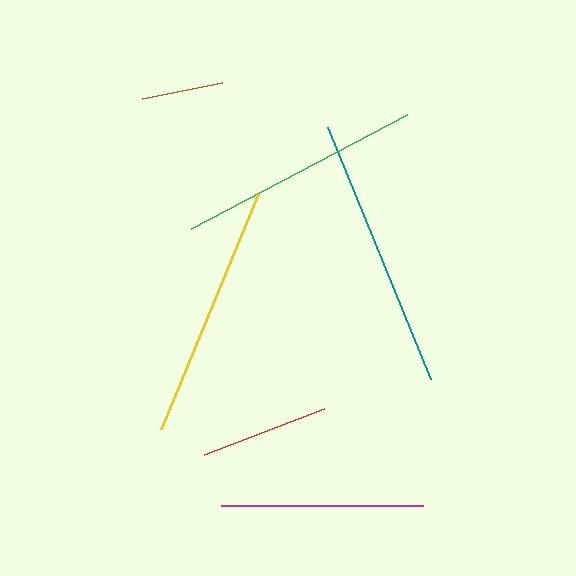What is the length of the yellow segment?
The yellow segment is approximately 254 pixels long.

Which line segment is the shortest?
The brown line is the shortest at approximately 82 pixels.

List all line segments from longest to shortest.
From longest to shortest: teal, yellow, green, magenta, red, brown.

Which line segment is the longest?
The teal line is the longest at approximately 272 pixels.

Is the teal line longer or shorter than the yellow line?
The teal line is longer than the yellow line.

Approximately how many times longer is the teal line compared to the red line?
The teal line is approximately 2.1 times the length of the red line.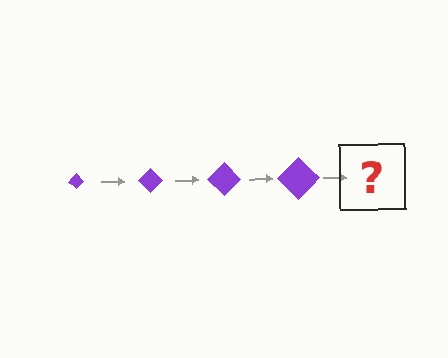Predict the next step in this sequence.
The next step is a purple diamond, larger than the previous one.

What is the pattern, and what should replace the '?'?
The pattern is that the diamond gets progressively larger each step. The '?' should be a purple diamond, larger than the previous one.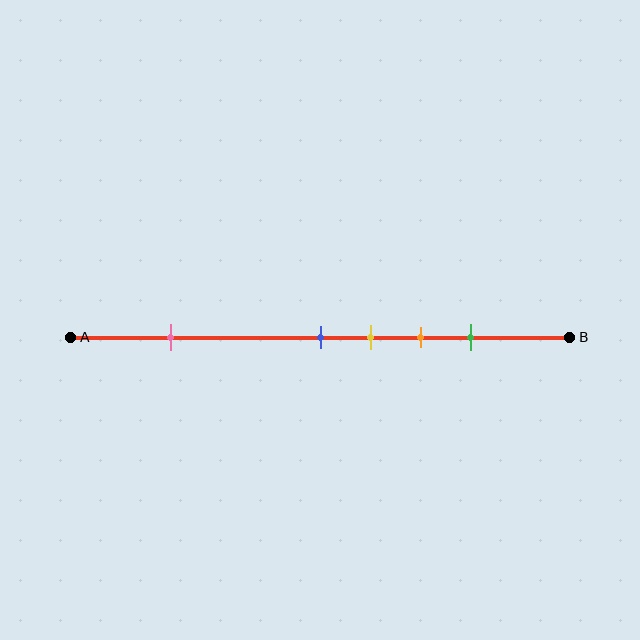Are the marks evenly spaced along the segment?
No, the marks are not evenly spaced.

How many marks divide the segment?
There are 5 marks dividing the segment.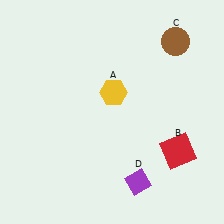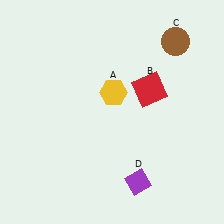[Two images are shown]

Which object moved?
The red square (B) moved up.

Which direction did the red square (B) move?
The red square (B) moved up.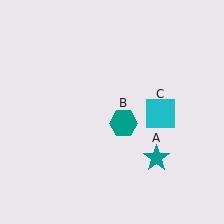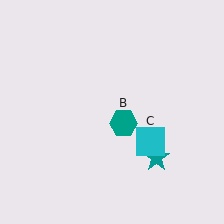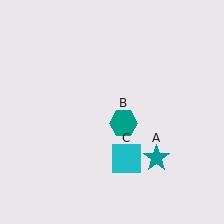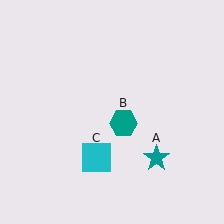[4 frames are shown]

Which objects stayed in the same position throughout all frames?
Teal star (object A) and teal hexagon (object B) remained stationary.